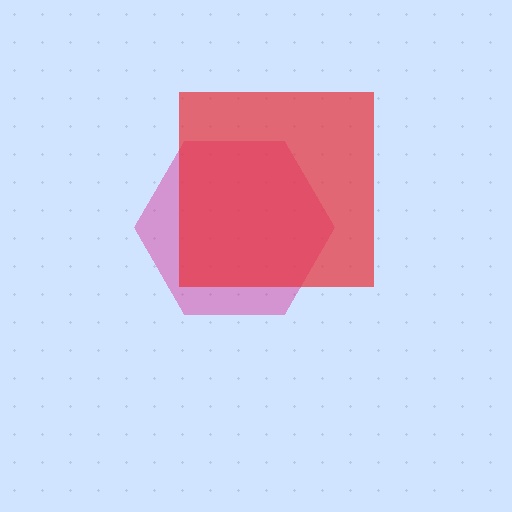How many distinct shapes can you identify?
There are 2 distinct shapes: a magenta hexagon, a red square.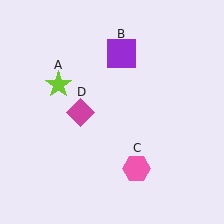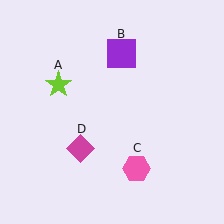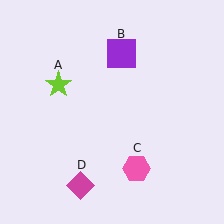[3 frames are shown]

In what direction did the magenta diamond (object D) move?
The magenta diamond (object D) moved down.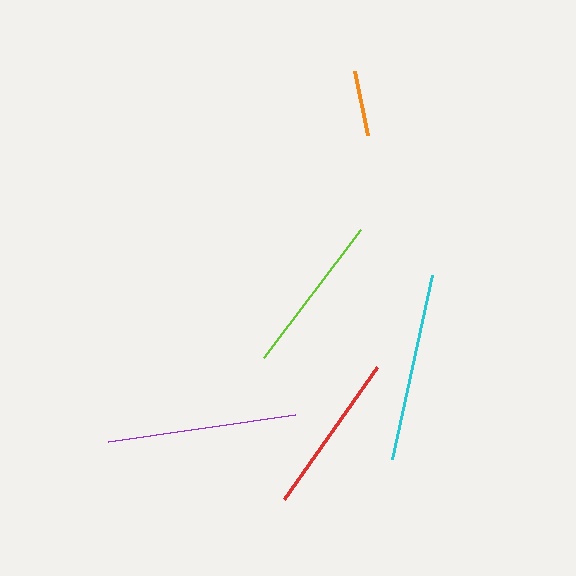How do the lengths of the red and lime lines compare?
The red and lime lines are approximately the same length.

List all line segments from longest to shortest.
From longest to shortest: purple, cyan, red, lime, orange.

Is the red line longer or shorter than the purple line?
The purple line is longer than the red line.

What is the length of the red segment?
The red segment is approximately 161 pixels long.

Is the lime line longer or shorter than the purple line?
The purple line is longer than the lime line.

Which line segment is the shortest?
The orange line is the shortest at approximately 65 pixels.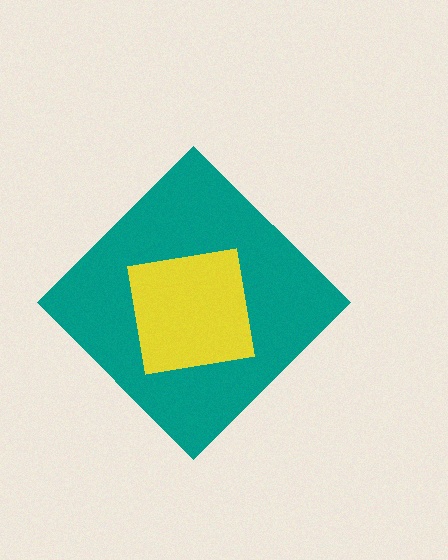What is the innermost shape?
The yellow square.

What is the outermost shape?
The teal diamond.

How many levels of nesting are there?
2.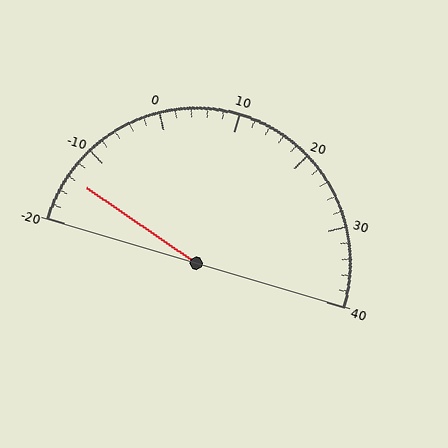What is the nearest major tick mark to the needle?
The nearest major tick mark is -10.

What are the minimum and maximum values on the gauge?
The gauge ranges from -20 to 40.